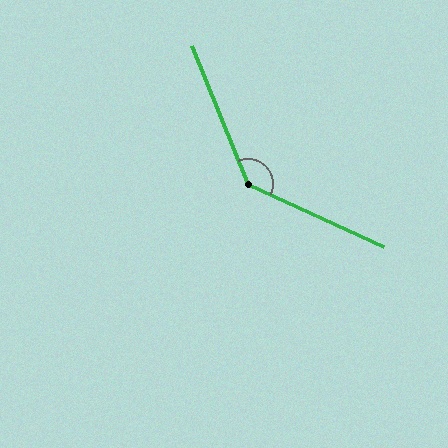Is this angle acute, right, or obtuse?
It is obtuse.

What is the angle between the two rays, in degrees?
Approximately 137 degrees.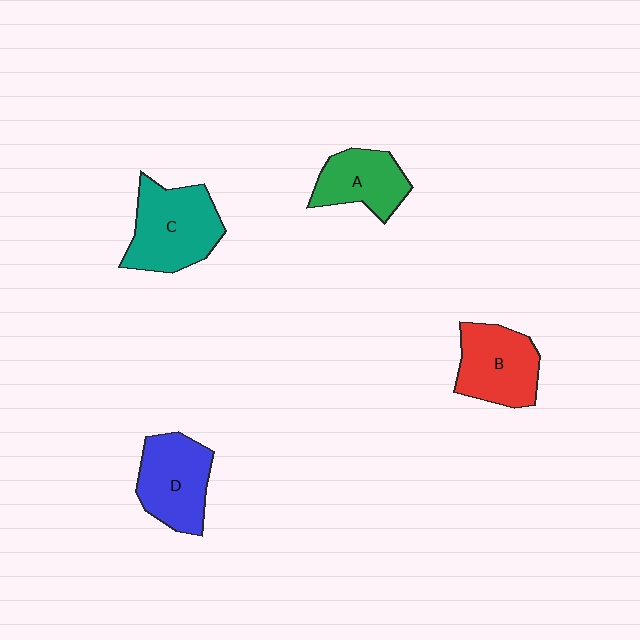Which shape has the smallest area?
Shape A (green).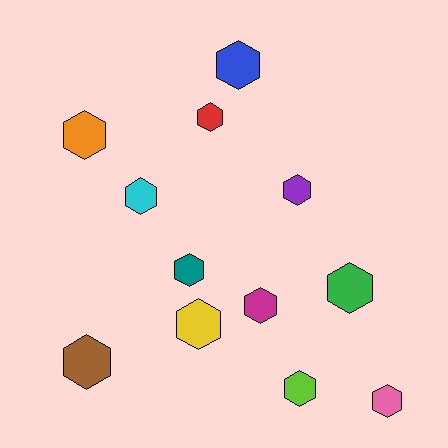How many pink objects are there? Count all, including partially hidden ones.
There is 1 pink object.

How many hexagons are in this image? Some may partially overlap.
There are 12 hexagons.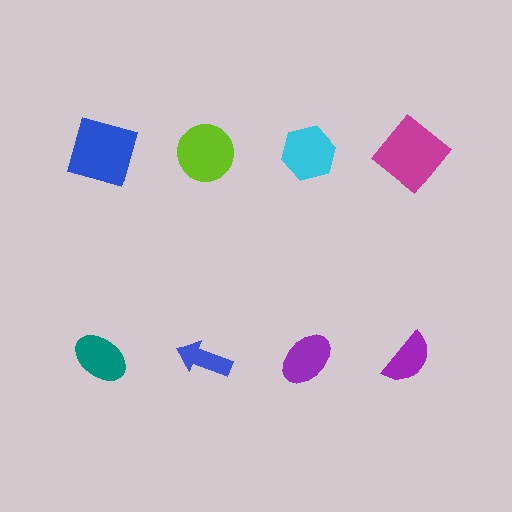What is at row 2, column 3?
A purple ellipse.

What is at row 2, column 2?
A blue arrow.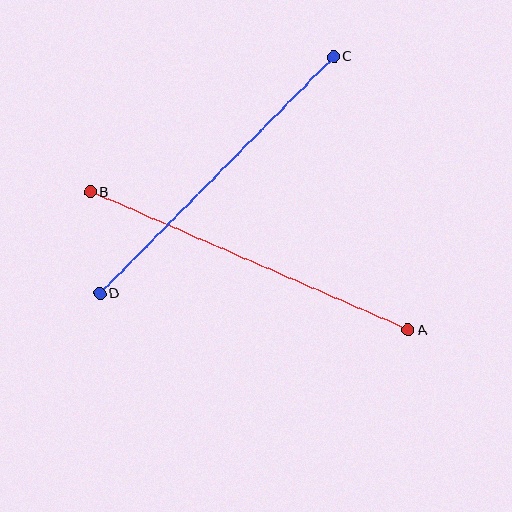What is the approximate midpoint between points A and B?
The midpoint is at approximately (249, 261) pixels.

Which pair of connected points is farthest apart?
Points A and B are farthest apart.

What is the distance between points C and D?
The distance is approximately 333 pixels.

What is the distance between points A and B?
The distance is approximately 347 pixels.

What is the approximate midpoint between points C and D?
The midpoint is at approximately (216, 175) pixels.